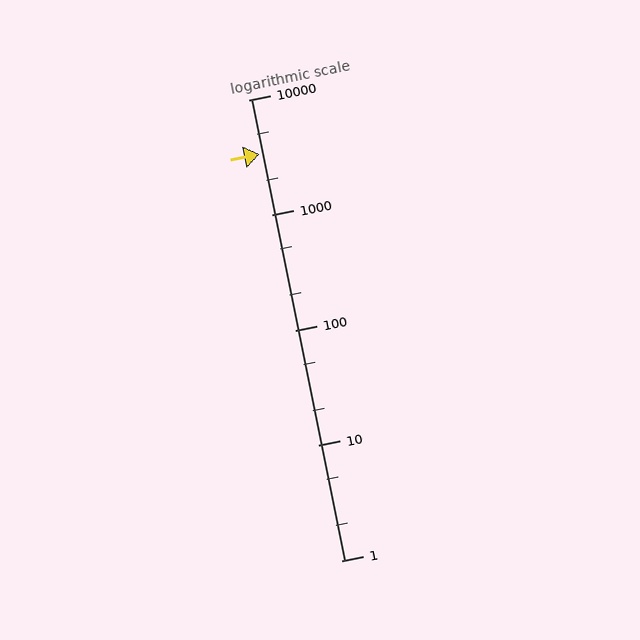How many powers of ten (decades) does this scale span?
The scale spans 4 decades, from 1 to 10000.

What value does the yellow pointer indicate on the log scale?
The pointer indicates approximately 3400.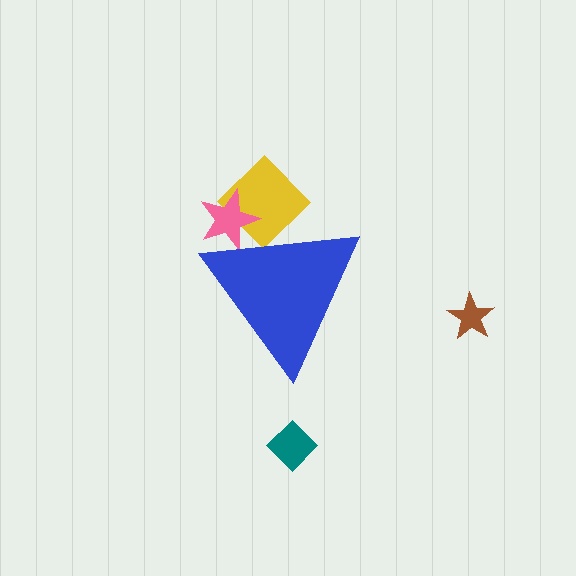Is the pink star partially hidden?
Yes, the pink star is partially hidden behind the blue triangle.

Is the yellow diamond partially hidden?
Yes, the yellow diamond is partially hidden behind the blue triangle.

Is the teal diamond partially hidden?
No, the teal diamond is fully visible.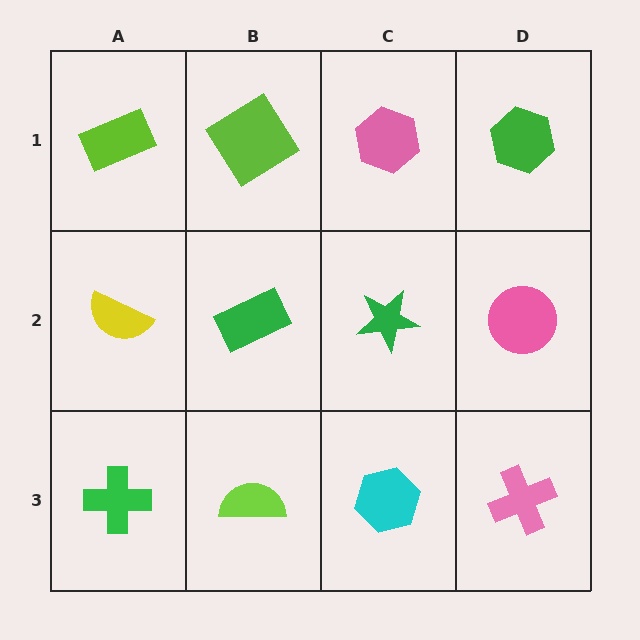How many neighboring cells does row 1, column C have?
3.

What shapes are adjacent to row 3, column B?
A green rectangle (row 2, column B), a green cross (row 3, column A), a cyan hexagon (row 3, column C).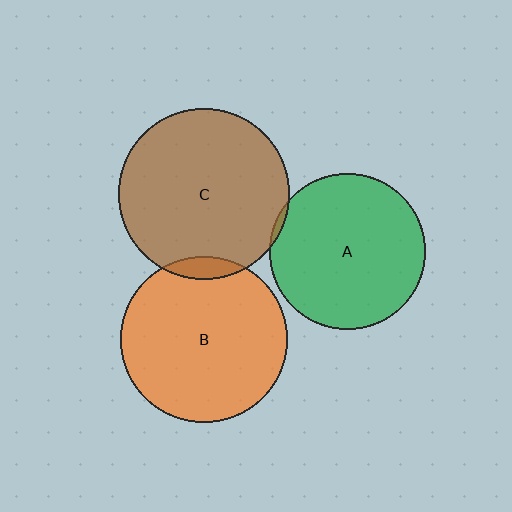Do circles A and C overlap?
Yes.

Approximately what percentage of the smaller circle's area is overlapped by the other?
Approximately 5%.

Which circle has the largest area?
Circle C (brown).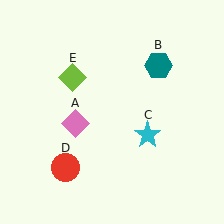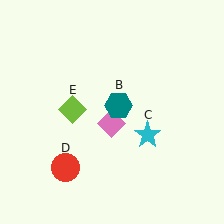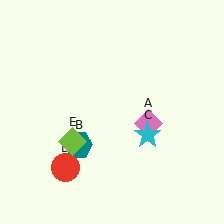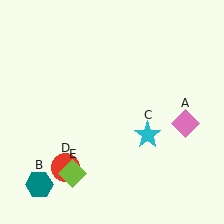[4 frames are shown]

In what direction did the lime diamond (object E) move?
The lime diamond (object E) moved down.